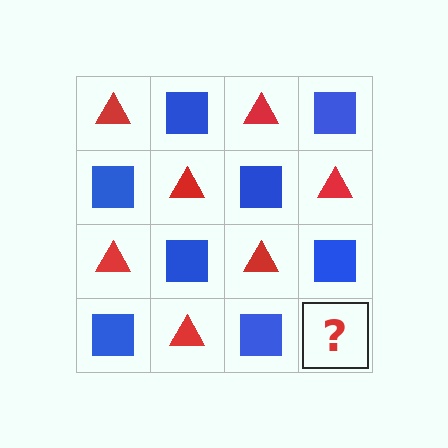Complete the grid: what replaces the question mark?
The question mark should be replaced with a red triangle.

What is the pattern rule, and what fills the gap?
The rule is that it alternates red triangle and blue square in a checkerboard pattern. The gap should be filled with a red triangle.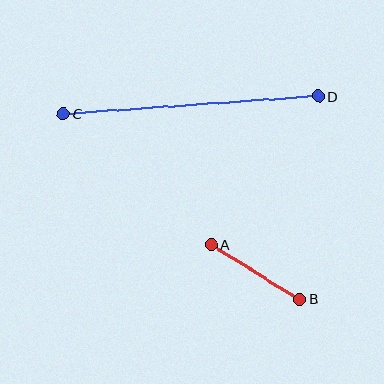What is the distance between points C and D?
The distance is approximately 256 pixels.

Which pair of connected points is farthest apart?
Points C and D are farthest apart.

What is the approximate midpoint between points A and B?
The midpoint is at approximately (255, 272) pixels.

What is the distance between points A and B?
The distance is approximately 104 pixels.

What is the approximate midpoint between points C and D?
The midpoint is at approximately (191, 105) pixels.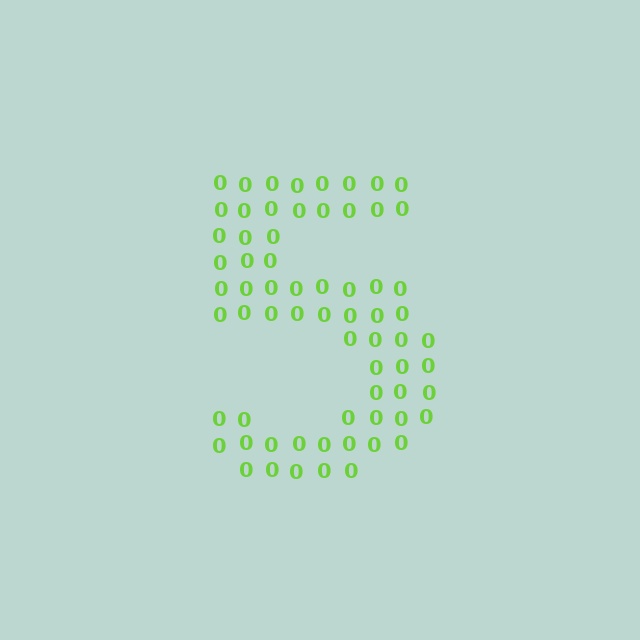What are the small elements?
The small elements are digit 0's.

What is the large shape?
The large shape is the digit 5.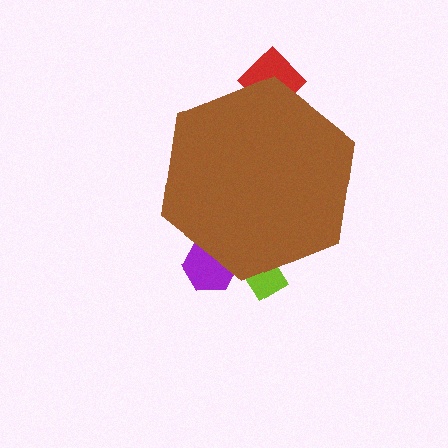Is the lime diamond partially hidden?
Yes, the lime diamond is partially hidden behind the brown hexagon.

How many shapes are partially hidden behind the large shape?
3 shapes are partially hidden.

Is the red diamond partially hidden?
Yes, the red diamond is partially hidden behind the brown hexagon.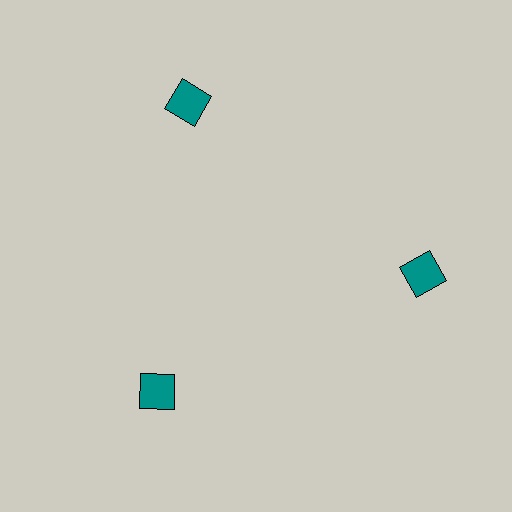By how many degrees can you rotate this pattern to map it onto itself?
The pattern maps onto itself every 120 degrees of rotation.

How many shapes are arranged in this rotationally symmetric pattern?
There are 3 shapes, arranged in 3 groups of 1.